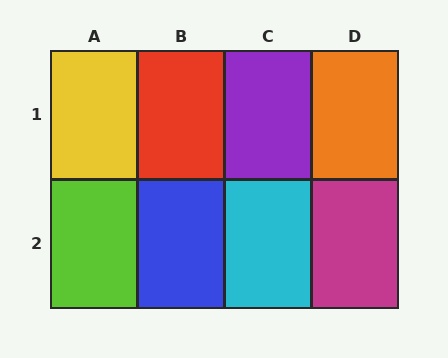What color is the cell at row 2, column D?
Magenta.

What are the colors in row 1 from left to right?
Yellow, red, purple, orange.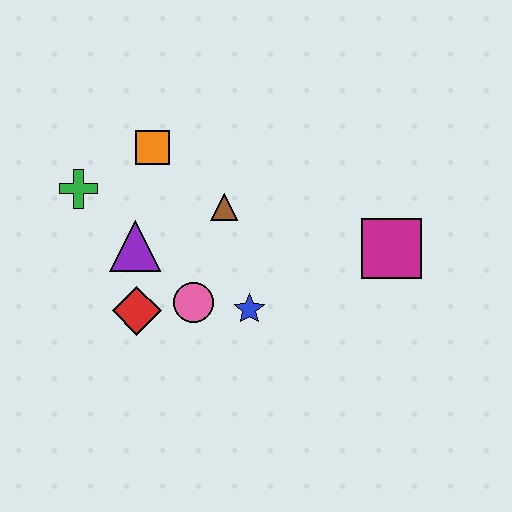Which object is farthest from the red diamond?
The magenta square is farthest from the red diamond.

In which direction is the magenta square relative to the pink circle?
The magenta square is to the right of the pink circle.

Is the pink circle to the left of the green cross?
No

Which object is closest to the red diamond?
The pink circle is closest to the red diamond.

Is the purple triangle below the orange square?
Yes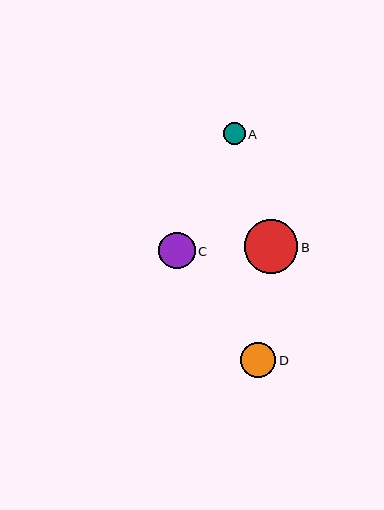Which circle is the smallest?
Circle A is the smallest with a size of approximately 22 pixels.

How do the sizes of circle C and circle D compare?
Circle C and circle D are approximately the same size.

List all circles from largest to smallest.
From largest to smallest: B, C, D, A.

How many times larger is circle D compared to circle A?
Circle D is approximately 1.6 times the size of circle A.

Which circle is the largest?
Circle B is the largest with a size of approximately 54 pixels.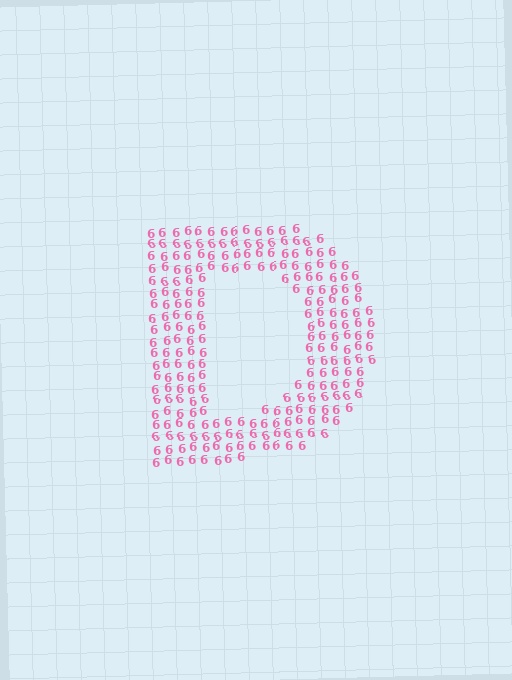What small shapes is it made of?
It is made of small digit 6's.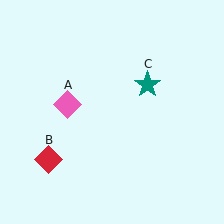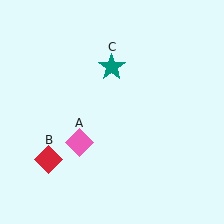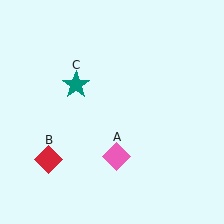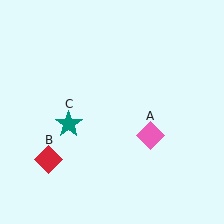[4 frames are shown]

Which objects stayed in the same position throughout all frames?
Red diamond (object B) remained stationary.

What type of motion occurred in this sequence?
The pink diamond (object A), teal star (object C) rotated counterclockwise around the center of the scene.